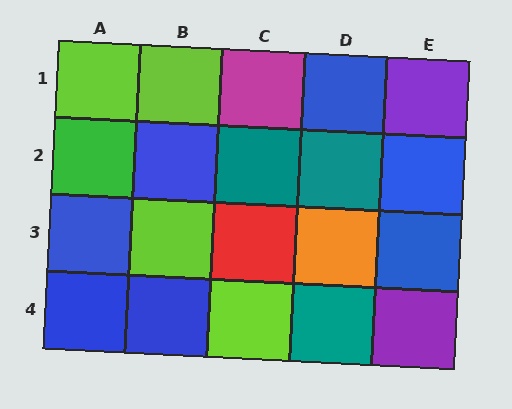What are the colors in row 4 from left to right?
Blue, blue, lime, teal, purple.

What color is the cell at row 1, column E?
Purple.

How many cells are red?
1 cell is red.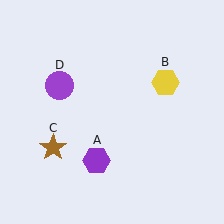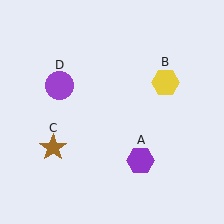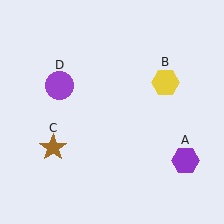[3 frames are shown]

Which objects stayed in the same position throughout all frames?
Yellow hexagon (object B) and brown star (object C) and purple circle (object D) remained stationary.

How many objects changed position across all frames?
1 object changed position: purple hexagon (object A).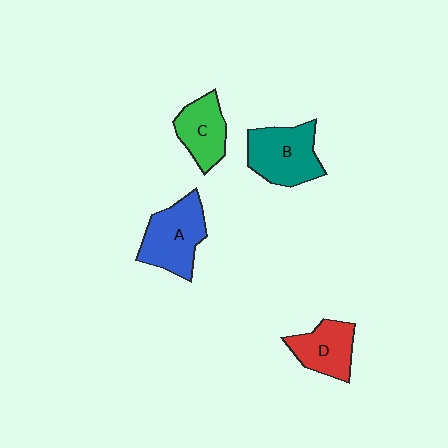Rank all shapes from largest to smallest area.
From largest to smallest: B (teal), A (blue), D (red), C (green).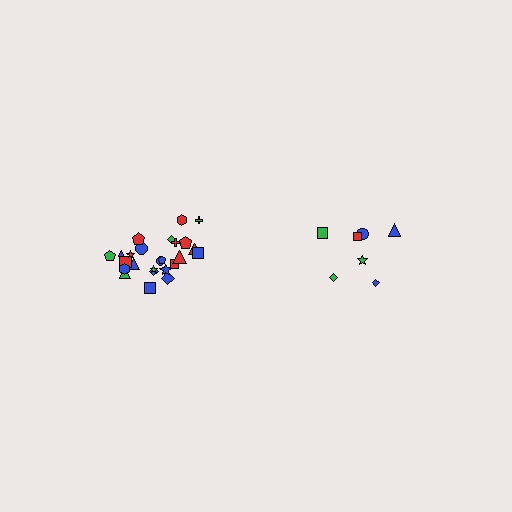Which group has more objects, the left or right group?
The left group.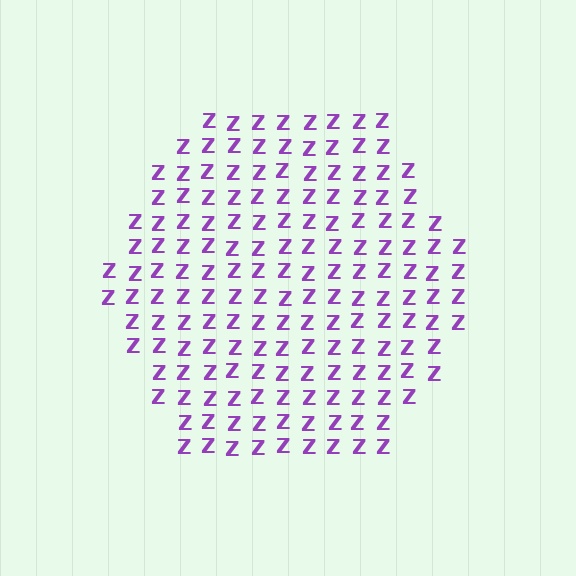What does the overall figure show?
The overall figure shows a hexagon.